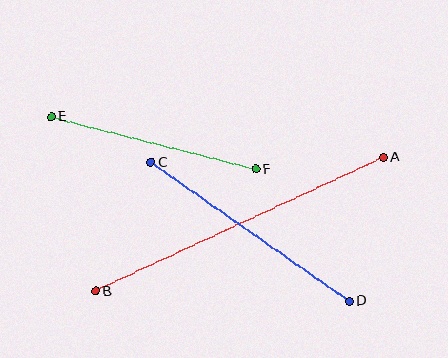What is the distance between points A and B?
The distance is approximately 317 pixels.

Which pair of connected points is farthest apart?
Points A and B are farthest apart.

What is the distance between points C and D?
The distance is approximately 242 pixels.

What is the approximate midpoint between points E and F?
The midpoint is at approximately (154, 143) pixels.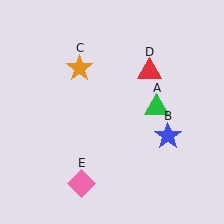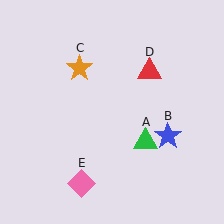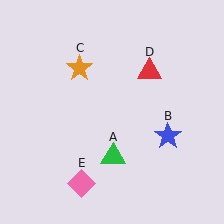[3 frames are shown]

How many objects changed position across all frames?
1 object changed position: green triangle (object A).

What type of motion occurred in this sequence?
The green triangle (object A) rotated clockwise around the center of the scene.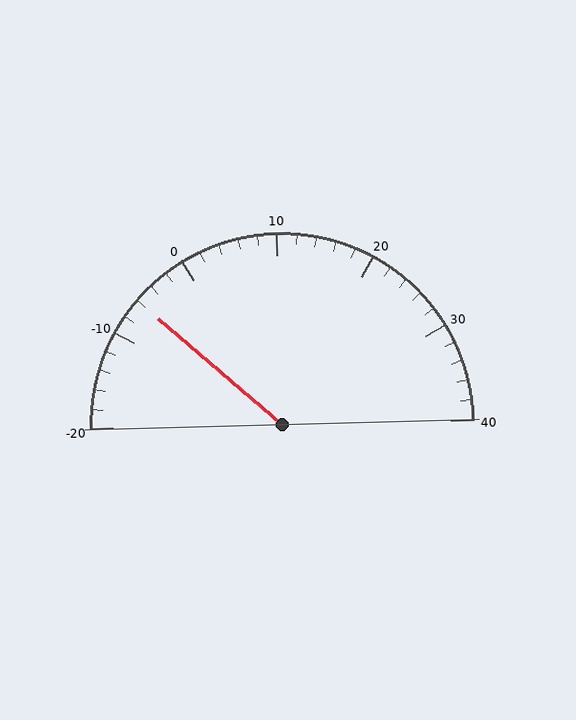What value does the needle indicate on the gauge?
The needle indicates approximately -6.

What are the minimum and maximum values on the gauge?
The gauge ranges from -20 to 40.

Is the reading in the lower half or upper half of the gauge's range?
The reading is in the lower half of the range (-20 to 40).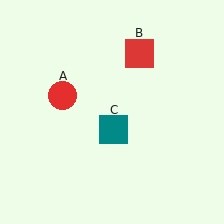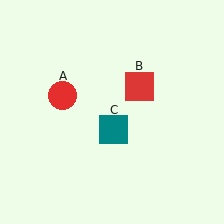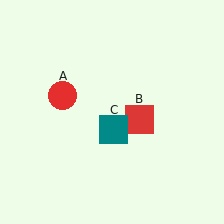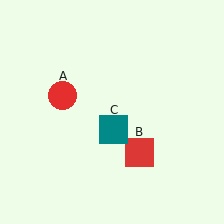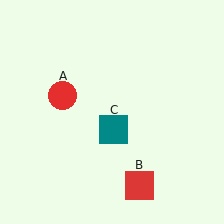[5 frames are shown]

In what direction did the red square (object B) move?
The red square (object B) moved down.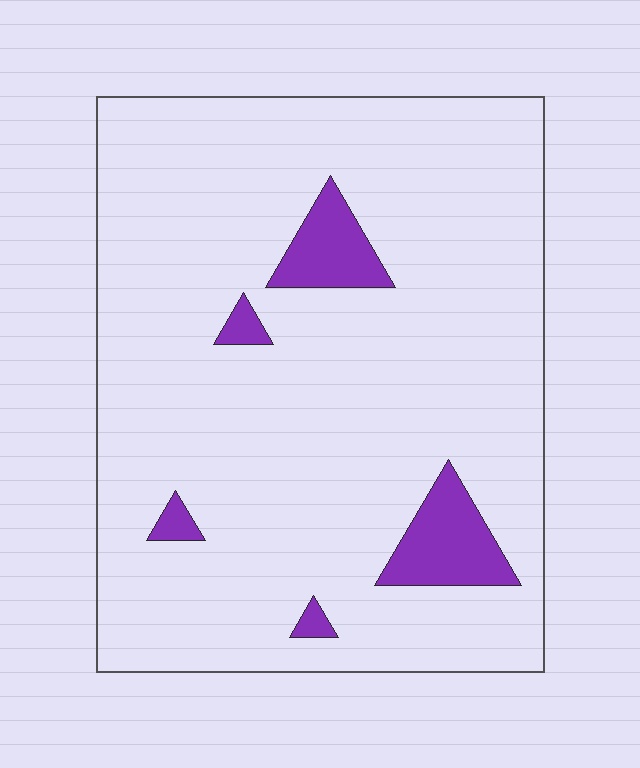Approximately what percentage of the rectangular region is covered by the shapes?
Approximately 10%.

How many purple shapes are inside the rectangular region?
5.